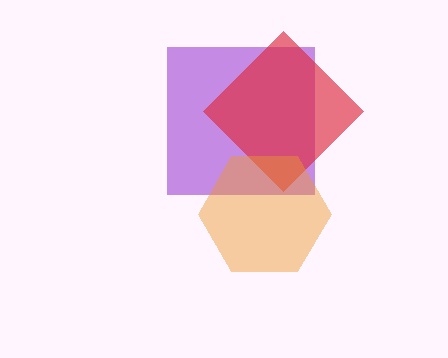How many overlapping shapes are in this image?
There are 3 overlapping shapes in the image.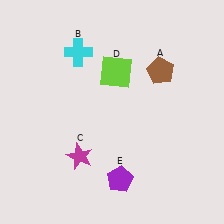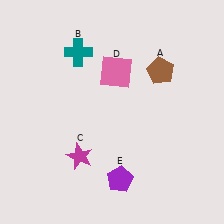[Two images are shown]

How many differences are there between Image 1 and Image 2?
There are 2 differences between the two images.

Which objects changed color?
B changed from cyan to teal. D changed from lime to pink.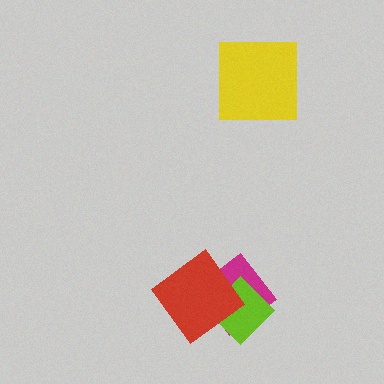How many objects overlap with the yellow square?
0 objects overlap with the yellow square.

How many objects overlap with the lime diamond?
2 objects overlap with the lime diamond.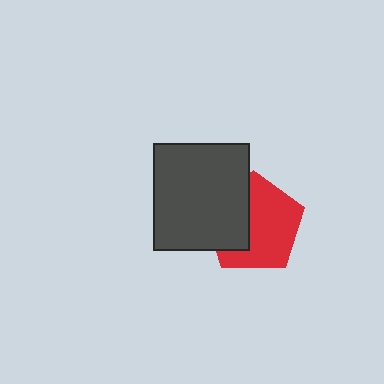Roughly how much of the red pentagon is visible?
About half of it is visible (roughly 63%).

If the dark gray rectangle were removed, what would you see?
You would see the complete red pentagon.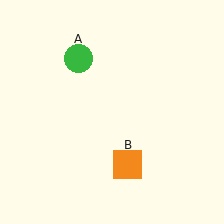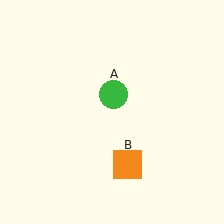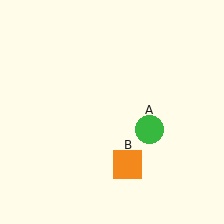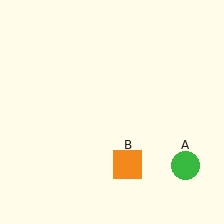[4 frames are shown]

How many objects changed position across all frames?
1 object changed position: green circle (object A).